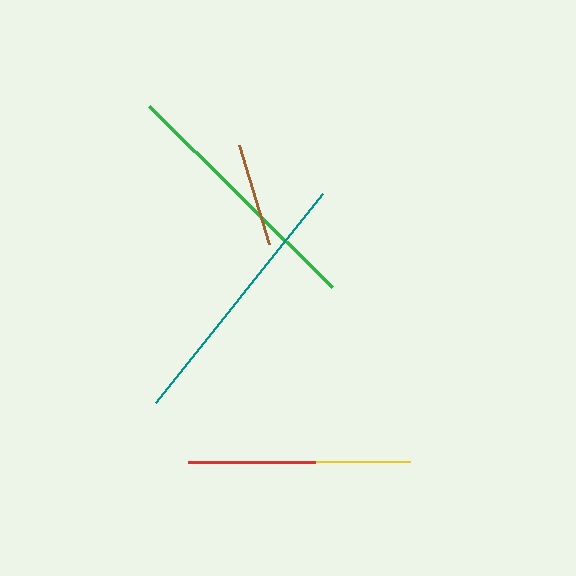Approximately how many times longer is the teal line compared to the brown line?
The teal line is approximately 2.6 times the length of the brown line.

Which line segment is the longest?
The teal line is the longest at approximately 268 pixels.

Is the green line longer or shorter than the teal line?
The teal line is longer than the green line.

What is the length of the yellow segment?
The yellow segment is approximately 209 pixels long.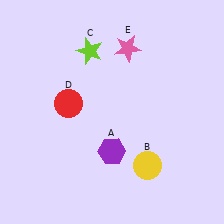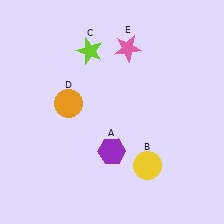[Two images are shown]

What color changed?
The circle (D) changed from red in Image 1 to orange in Image 2.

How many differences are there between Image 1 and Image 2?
There is 1 difference between the two images.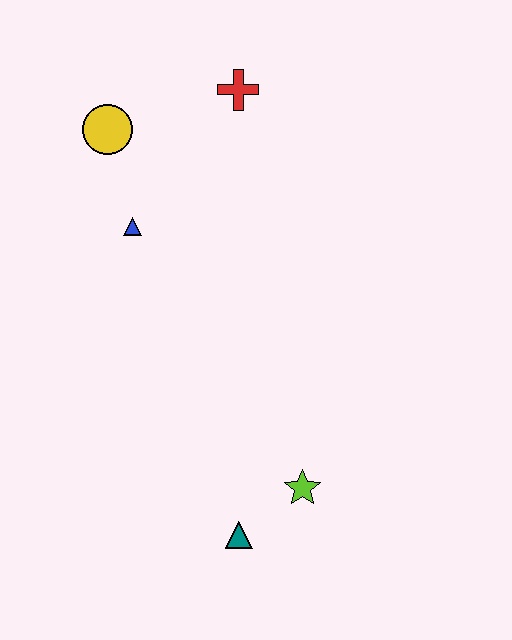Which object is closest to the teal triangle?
The lime star is closest to the teal triangle.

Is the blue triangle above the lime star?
Yes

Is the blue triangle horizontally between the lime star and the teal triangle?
No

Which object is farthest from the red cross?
The teal triangle is farthest from the red cross.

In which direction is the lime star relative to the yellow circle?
The lime star is below the yellow circle.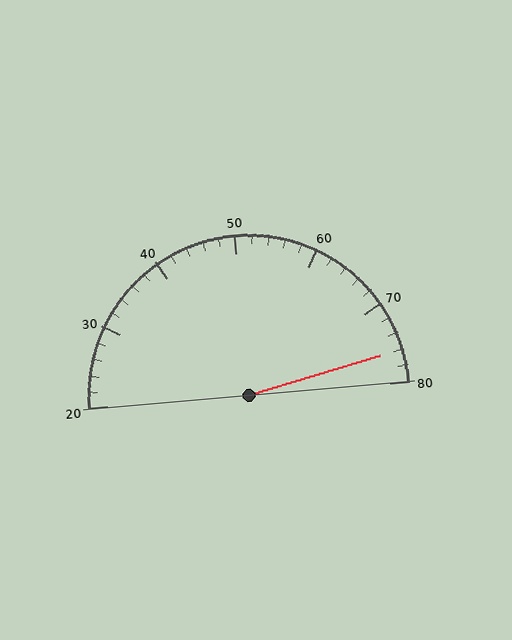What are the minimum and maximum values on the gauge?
The gauge ranges from 20 to 80.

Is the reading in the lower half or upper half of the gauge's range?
The reading is in the upper half of the range (20 to 80).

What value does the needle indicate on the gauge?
The needle indicates approximately 76.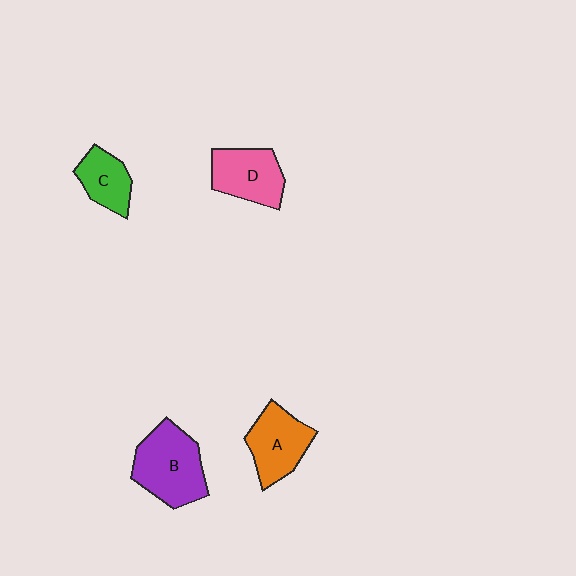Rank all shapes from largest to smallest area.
From largest to smallest: B (purple), A (orange), D (pink), C (green).